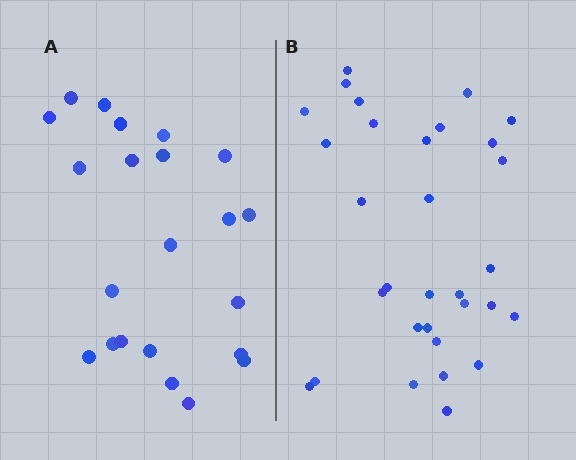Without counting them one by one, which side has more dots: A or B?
Region B (the right region) has more dots.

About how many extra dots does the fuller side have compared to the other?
Region B has roughly 8 or so more dots than region A.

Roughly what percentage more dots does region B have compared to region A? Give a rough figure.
About 40% more.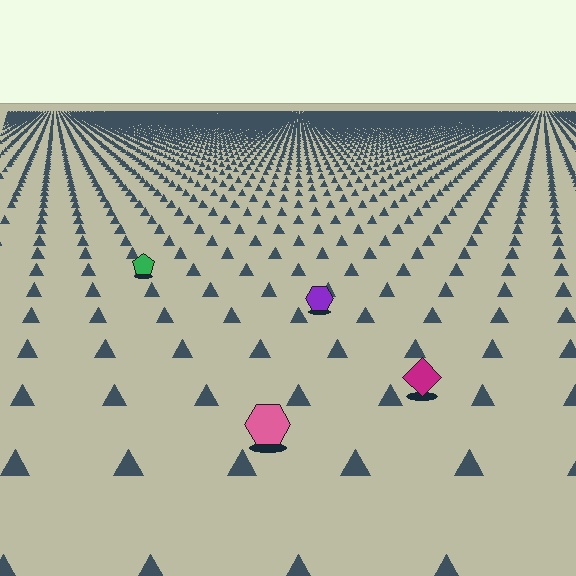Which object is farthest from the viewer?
The green pentagon is farthest from the viewer. It appears smaller and the ground texture around it is denser.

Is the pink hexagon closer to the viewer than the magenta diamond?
Yes. The pink hexagon is closer — you can tell from the texture gradient: the ground texture is coarser near it.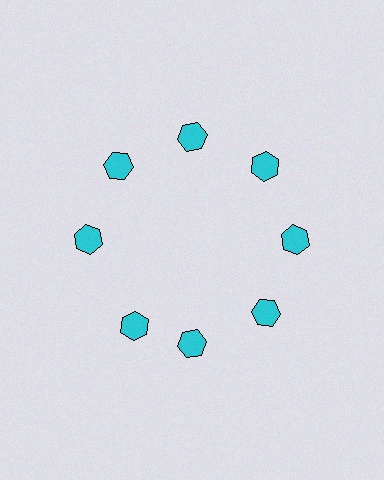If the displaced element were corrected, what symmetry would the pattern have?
It would have 8-fold rotational symmetry — the pattern would map onto itself every 45 degrees.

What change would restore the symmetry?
The symmetry would be restored by rotating it back into even spacing with its neighbors so that all 8 hexagons sit at equal angles and equal distance from the center.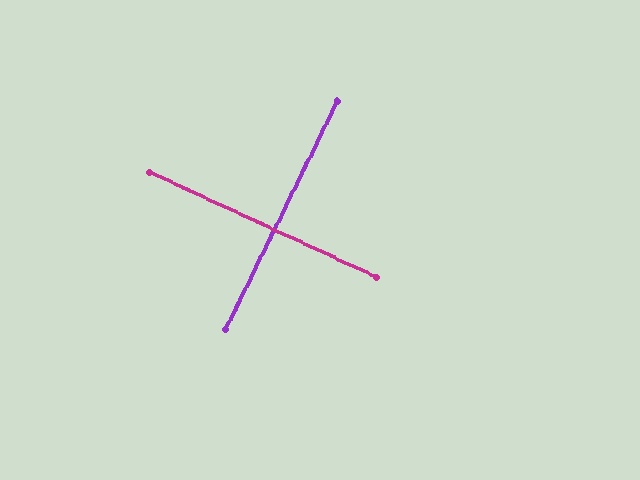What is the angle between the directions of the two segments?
Approximately 89 degrees.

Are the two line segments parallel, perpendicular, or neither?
Perpendicular — they meet at approximately 89°.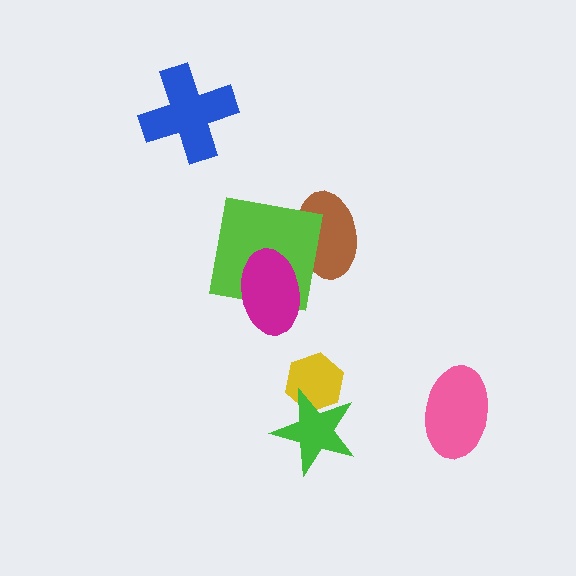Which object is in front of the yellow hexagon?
The green star is in front of the yellow hexagon.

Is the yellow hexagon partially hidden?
Yes, it is partially covered by another shape.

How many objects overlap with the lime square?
2 objects overlap with the lime square.